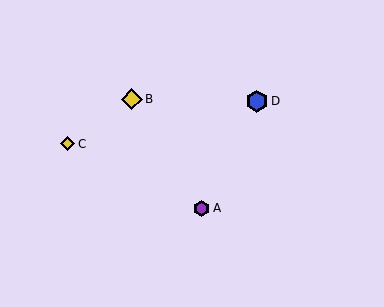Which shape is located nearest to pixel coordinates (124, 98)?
The yellow diamond (labeled B) at (132, 99) is nearest to that location.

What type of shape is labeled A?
Shape A is a purple hexagon.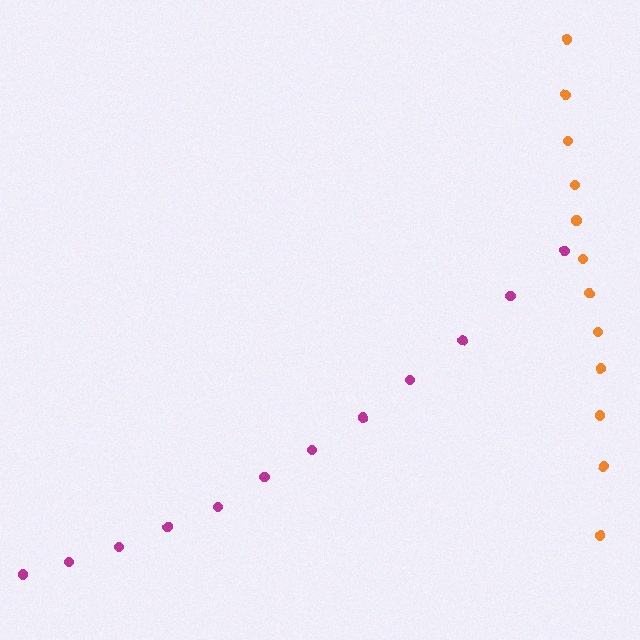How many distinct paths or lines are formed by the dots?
There are 2 distinct paths.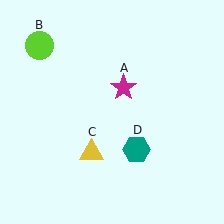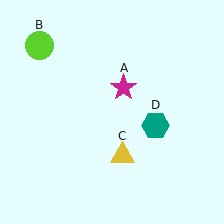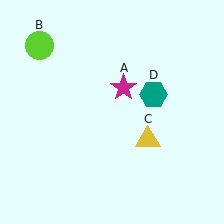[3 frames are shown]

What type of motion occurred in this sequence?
The yellow triangle (object C), teal hexagon (object D) rotated counterclockwise around the center of the scene.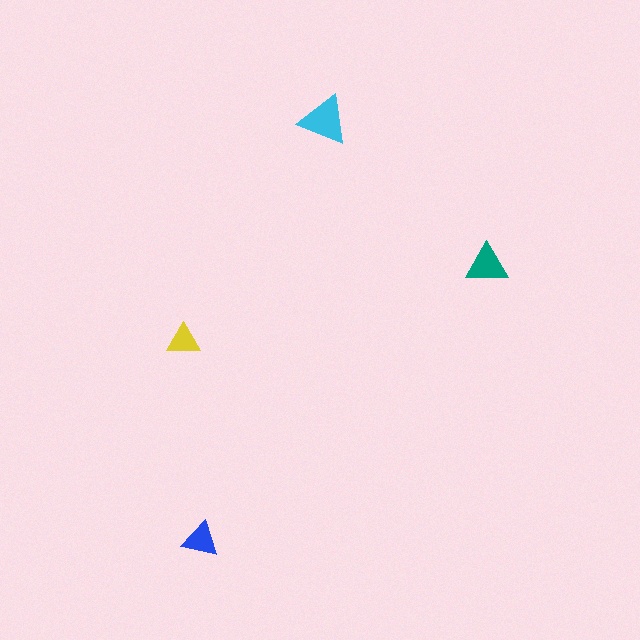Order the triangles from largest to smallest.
the cyan one, the teal one, the blue one, the yellow one.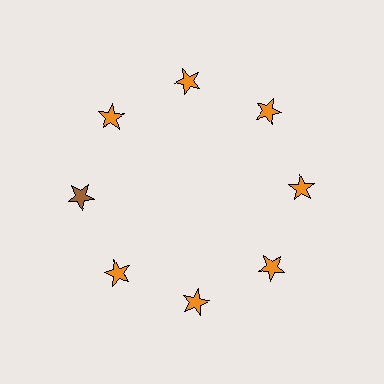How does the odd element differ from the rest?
It has a different color: brown instead of orange.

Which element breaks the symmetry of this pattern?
The brown star at roughly the 9 o'clock position breaks the symmetry. All other shapes are orange stars.